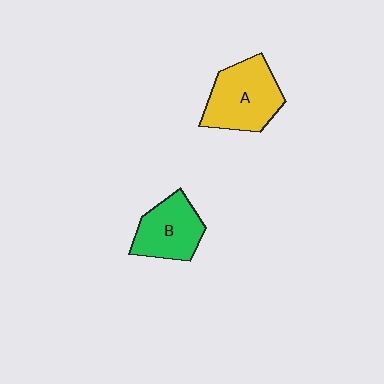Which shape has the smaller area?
Shape B (green).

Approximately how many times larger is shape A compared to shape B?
Approximately 1.3 times.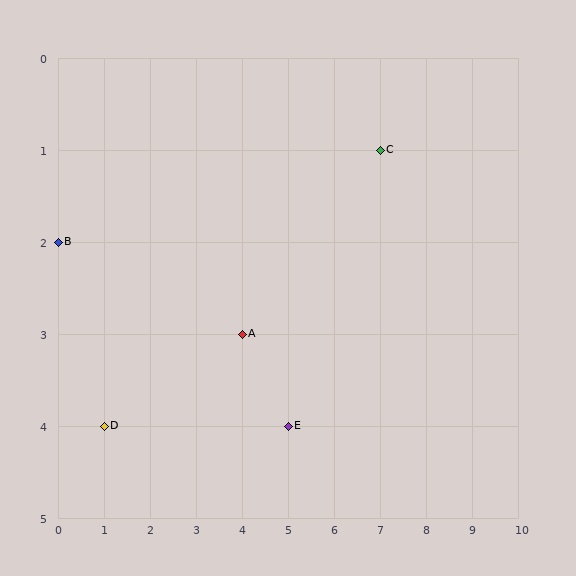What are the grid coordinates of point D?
Point D is at grid coordinates (1, 4).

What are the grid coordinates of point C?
Point C is at grid coordinates (7, 1).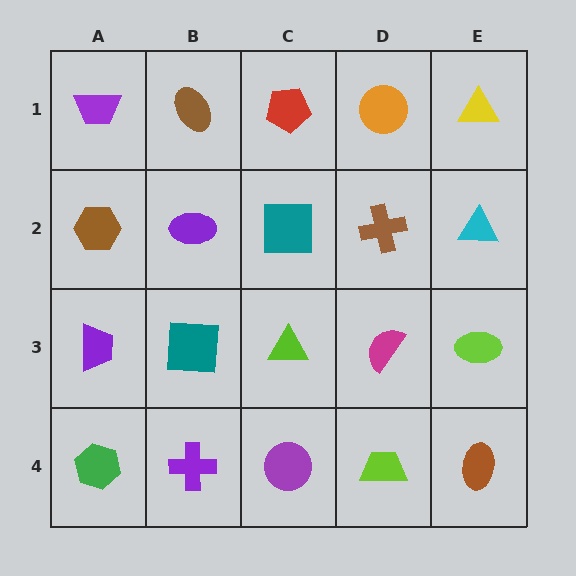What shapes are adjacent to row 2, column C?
A red pentagon (row 1, column C), a lime triangle (row 3, column C), a purple ellipse (row 2, column B), a brown cross (row 2, column D).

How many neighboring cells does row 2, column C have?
4.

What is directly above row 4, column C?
A lime triangle.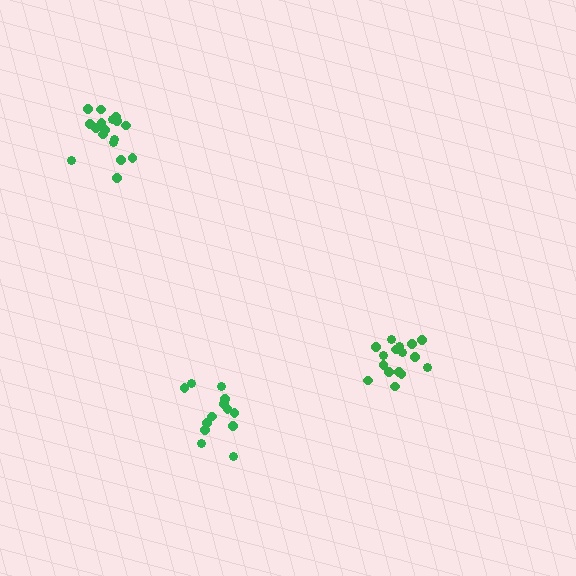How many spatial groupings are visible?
There are 3 spatial groupings.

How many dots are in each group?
Group 1: 17 dots, Group 2: 16 dots, Group 3: 13 dots (46 total).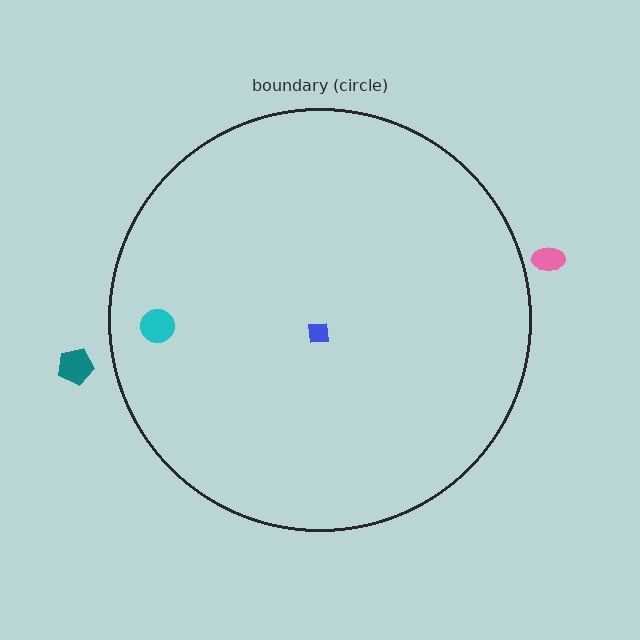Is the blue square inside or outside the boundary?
Inside.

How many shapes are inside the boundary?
2 inside, 2 outside.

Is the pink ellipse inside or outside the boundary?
Outside.